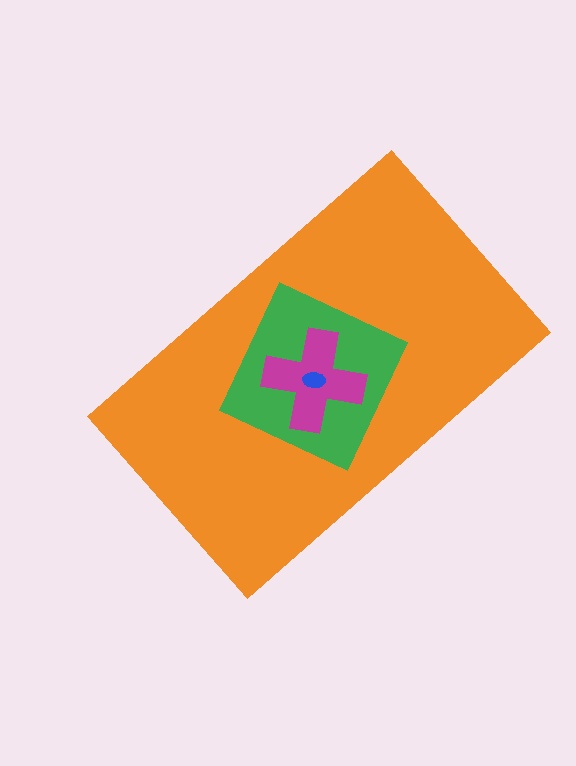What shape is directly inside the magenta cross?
The blue ellipse.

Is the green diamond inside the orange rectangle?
Yes.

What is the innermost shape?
The blue ellipse.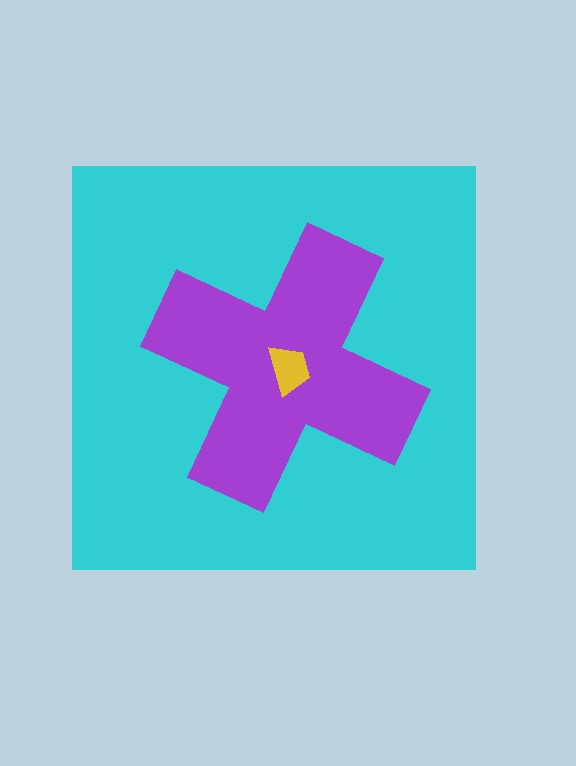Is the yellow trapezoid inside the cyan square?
Yes.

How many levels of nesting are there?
3.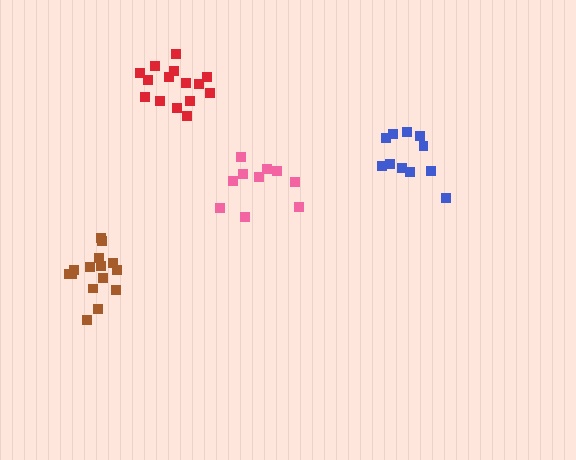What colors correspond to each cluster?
The clusters are colored: pink, brown, blue, red.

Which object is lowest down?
The brown cluster is bottommost.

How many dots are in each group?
Group 1: 10 dots, Group 2: 15 dots, Group 3: 11 dots, Group 4: 15 dots (51 total).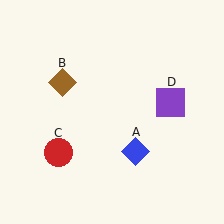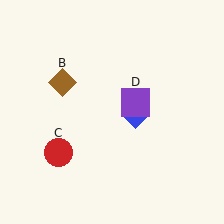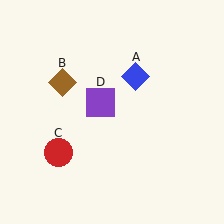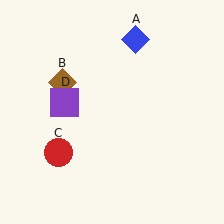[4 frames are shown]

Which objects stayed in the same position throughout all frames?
Brown diamond (object B) and red circle (object C) remained stationary.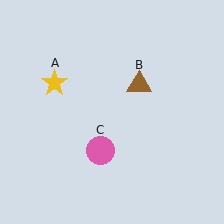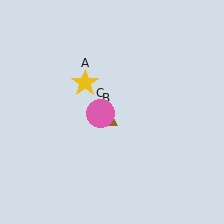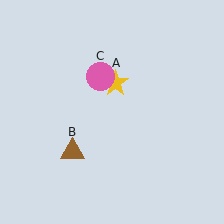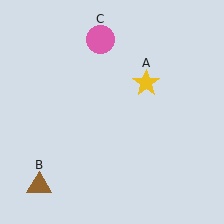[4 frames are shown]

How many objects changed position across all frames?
3 objects changed position: yellow star (object A), brown triangle (object B), pink circle (object C).